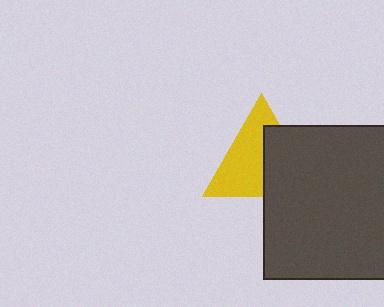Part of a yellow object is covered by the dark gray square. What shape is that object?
It is a triangle.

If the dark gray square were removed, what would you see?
You would see the complete yellow triangle.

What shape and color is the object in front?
The object in front is a dark gray square.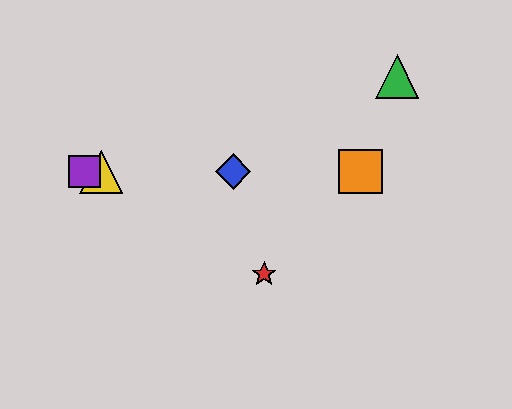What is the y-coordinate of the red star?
The red star is at y≈274.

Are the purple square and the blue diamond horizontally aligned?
Yes, both are at y≈172.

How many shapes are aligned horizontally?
4 shapes (the blue diamond, the yellow triangle, the purple square, the orange square) are aligned horizontally.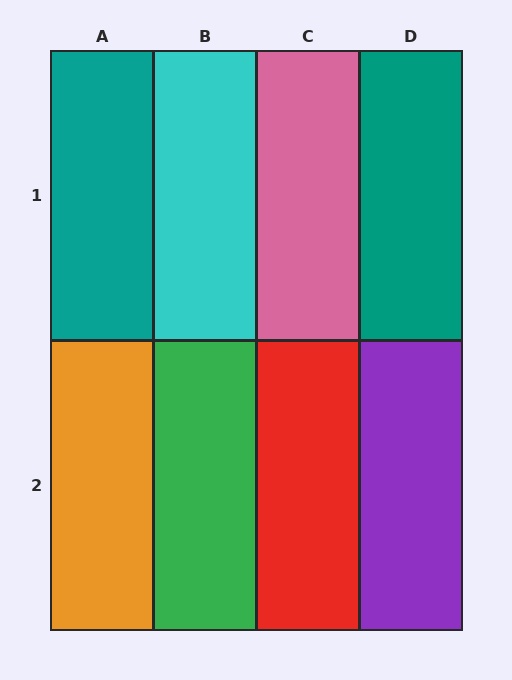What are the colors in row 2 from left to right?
Orange, green, red, purple.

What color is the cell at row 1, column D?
Teal.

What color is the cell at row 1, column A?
Teal.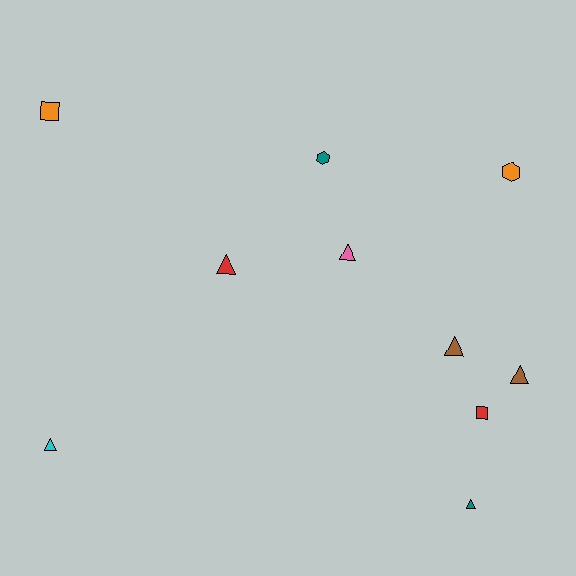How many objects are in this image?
There are 10 objects.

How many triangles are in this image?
There are 6 triangles.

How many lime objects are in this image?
There are no lime objects.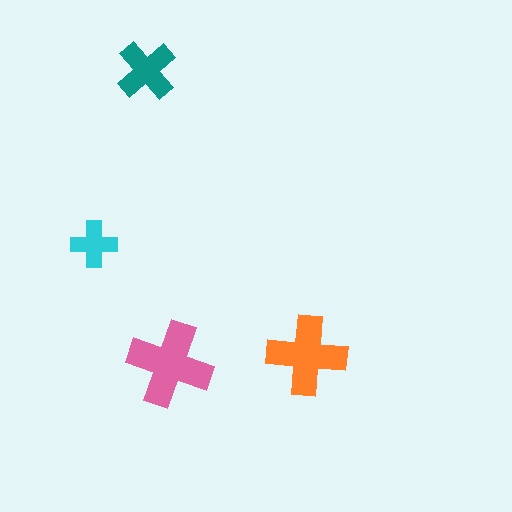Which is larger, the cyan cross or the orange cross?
The orange one.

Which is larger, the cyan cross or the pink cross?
The pink one.